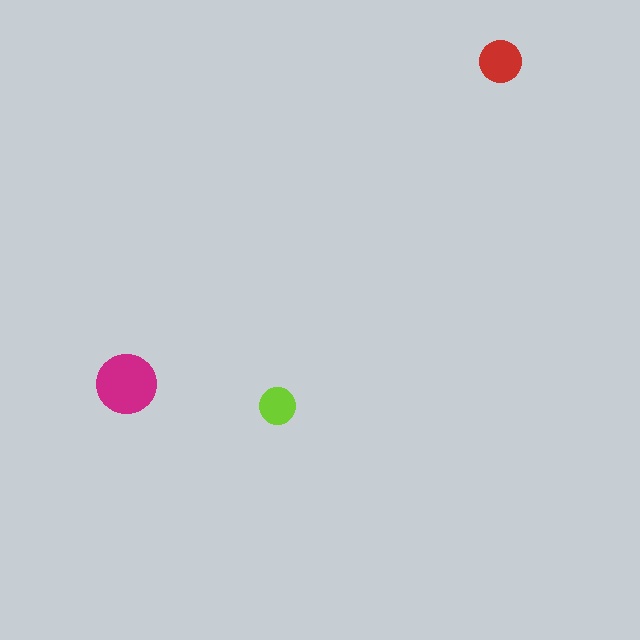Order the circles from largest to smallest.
the magenta one, the red one, the lime one.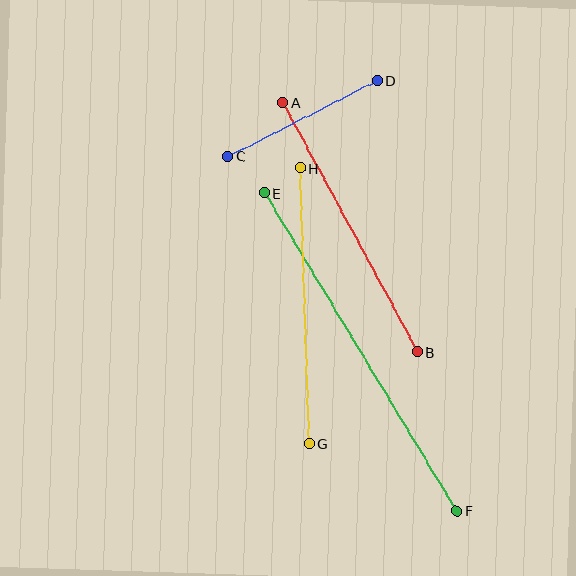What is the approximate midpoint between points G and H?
The midpoint is at approximately (305, 306) pixels.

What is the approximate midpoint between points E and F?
The midpoint is at approximately (360, 352) pixels.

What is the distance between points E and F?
The distance is approximately 371 pixels.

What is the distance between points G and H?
The distance is approximately 276 pixels.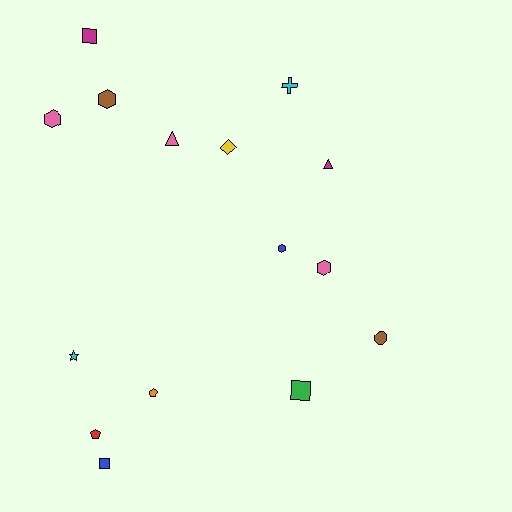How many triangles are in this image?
There are 2 triangles.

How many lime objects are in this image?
There are no lime objects.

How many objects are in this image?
There are 15 objects.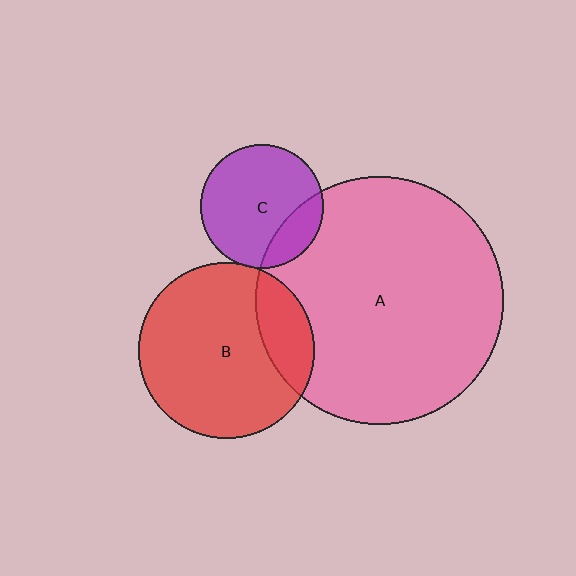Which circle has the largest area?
Circle A (pink).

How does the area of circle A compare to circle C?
Approximately 4.1 times.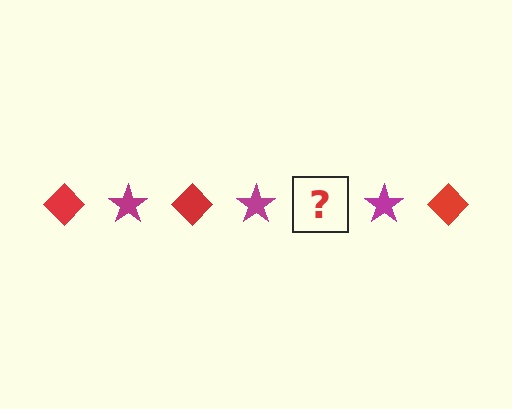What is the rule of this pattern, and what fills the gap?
The rule is that the pattern alternates between red diamond and magenta star. The gap should be filled with a red diamond.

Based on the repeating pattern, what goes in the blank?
The blank should be a red diamond.